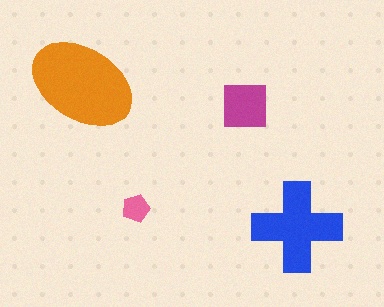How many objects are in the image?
There are 4 objects in the image.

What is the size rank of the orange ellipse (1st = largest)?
1st.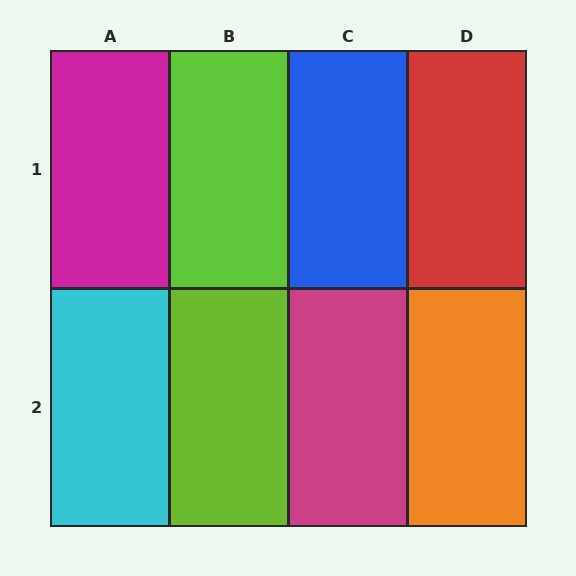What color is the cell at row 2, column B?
Lime.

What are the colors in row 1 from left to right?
Magenta, lime, blue, red.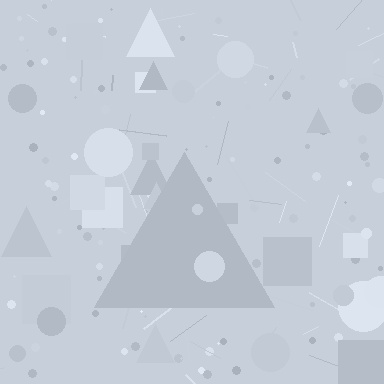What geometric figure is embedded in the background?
A triangle is embedded in the background.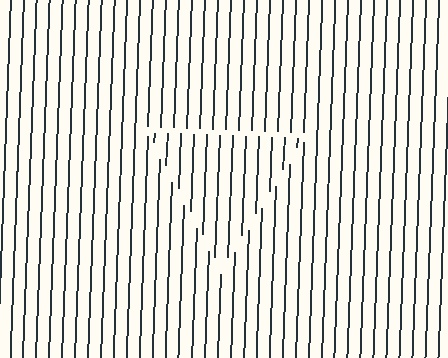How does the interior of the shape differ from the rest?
The interior of the shape contains the same grating, shifted by half a period — the contour is defined by the phase discontinuity where line-ends from the inner and outer gratings abut.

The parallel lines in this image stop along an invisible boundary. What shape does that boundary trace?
An illusory triangle. The interior of the shape contains the same grating, shifted by half a period — the contour is defined by the phase discontinuity where line-ends from the inner and outer gratings abut.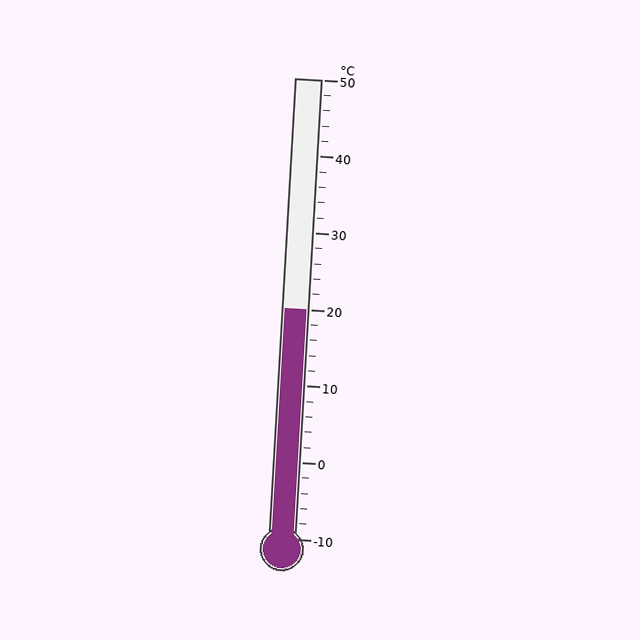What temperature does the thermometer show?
The thermometer shows approximately 20°C.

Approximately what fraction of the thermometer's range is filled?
The thermometer is filled to approximately 50% of its range.